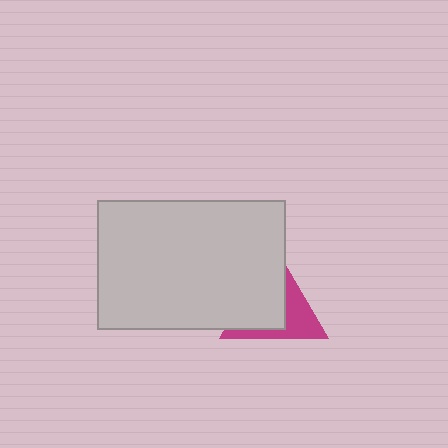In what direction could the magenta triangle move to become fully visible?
The magenta triangle could move right. That would shift it out from behind the light gray rectangle entirely.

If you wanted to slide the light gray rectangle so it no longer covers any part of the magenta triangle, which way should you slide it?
Slide it left — that is the most direct way to separate the two shapes.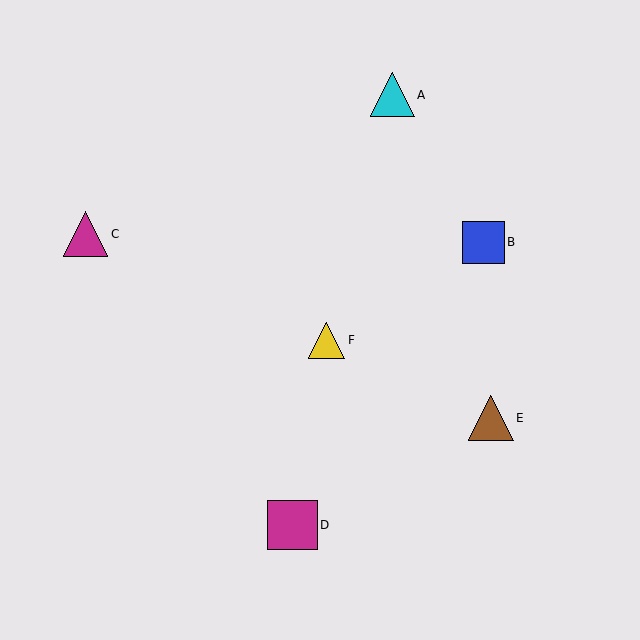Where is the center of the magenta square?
The center of the magenta square is at (292, 525).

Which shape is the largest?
The magenta square (labeled D) is the largest.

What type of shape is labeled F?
Shape F is a yellow triangle.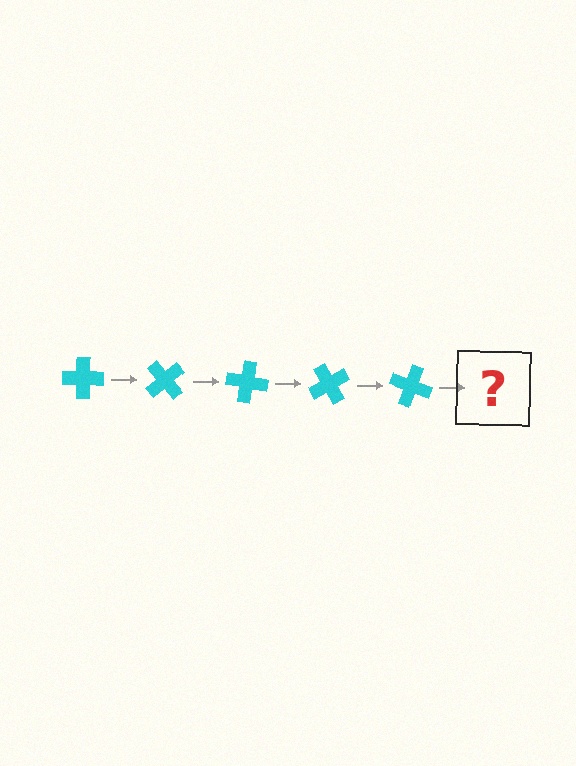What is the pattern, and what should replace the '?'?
The pattern is that the cross rotates 50 degrees each step. The '?' should be a cyan cross rotated 250 degrees.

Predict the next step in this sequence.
The next step is a cyan cross rotated 250 degrees.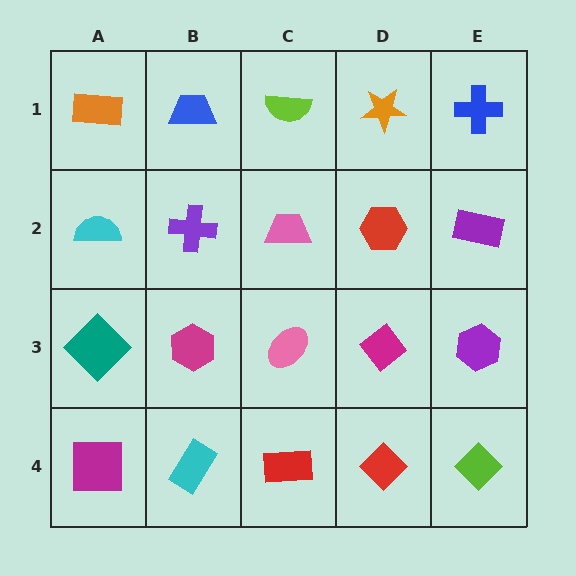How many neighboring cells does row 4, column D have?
3.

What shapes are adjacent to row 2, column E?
A blue cross (row 1, column E), a purple hexagon (row 3, column E), a red hexagon (row 2, column D).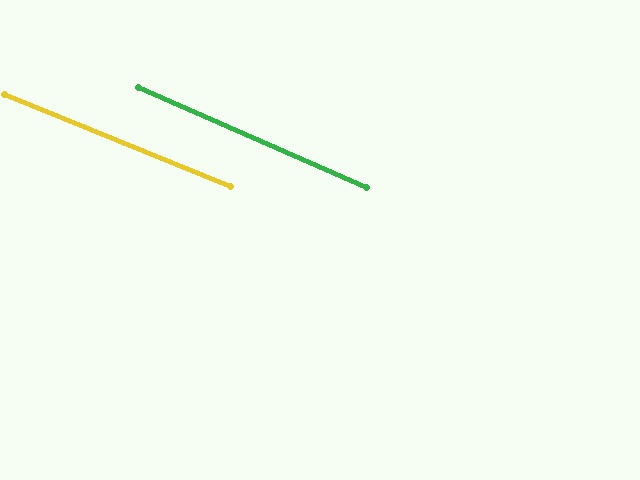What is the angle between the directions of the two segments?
Approximately 2 degrees.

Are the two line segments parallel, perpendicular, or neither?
Parallel — their directions differ by only 1.6°.